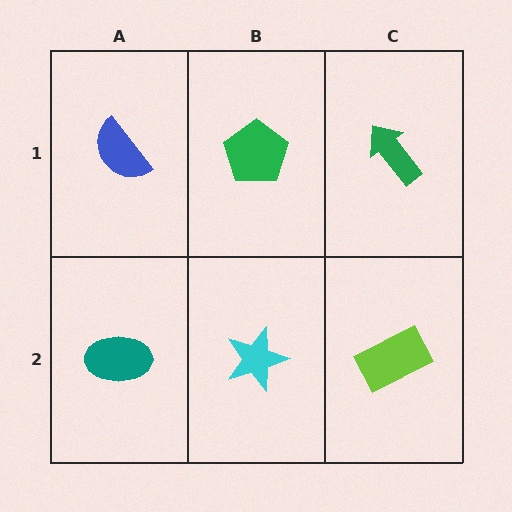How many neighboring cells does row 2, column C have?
2.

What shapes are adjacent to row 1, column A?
A teal ellipse (row 2, column A), a green pentagon (row 1, column B).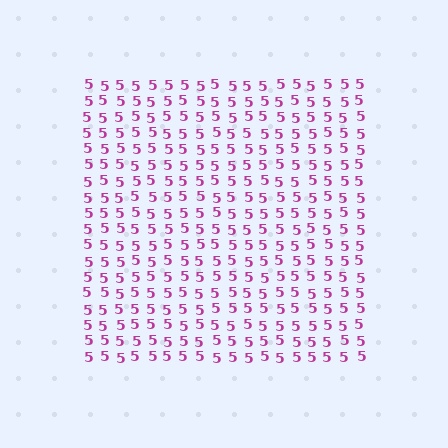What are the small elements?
The small elements are digit 5's.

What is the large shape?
The large shape is a square.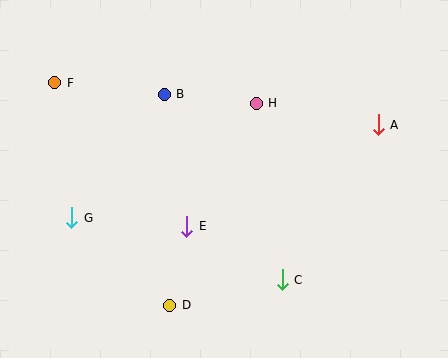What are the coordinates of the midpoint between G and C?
The midpoint between G and C is at (177, 249).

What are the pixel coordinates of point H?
Point H is at (256, 103).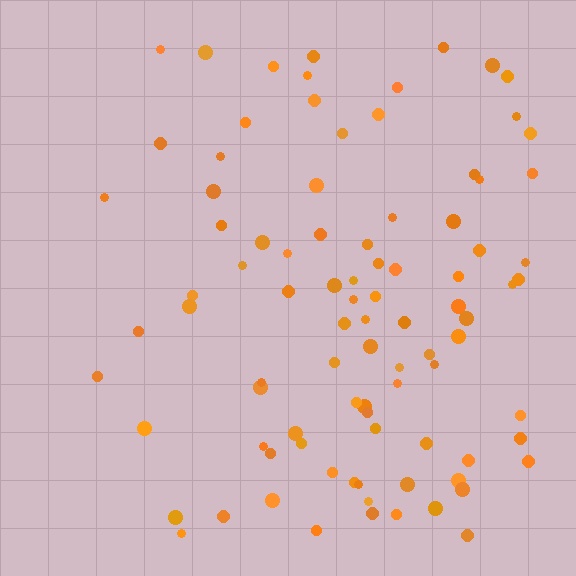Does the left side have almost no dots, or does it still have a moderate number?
Still a moderate number, just noticeably fewer than the right.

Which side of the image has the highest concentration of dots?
The right.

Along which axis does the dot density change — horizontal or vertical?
Horizontal.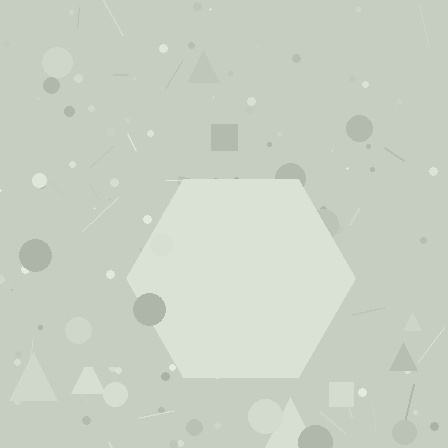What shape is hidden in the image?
A hexagon is hidden in the image.